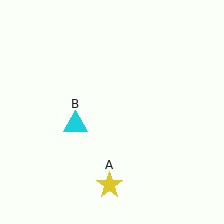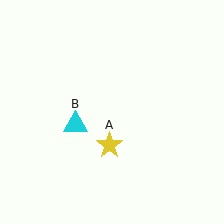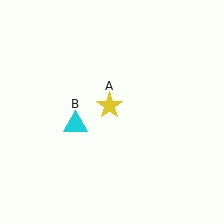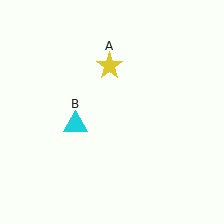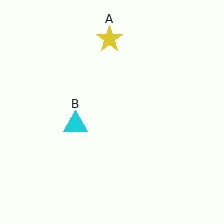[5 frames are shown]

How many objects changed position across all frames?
1 object changed position: yellow star (object A).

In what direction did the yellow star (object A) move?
The yellow star (object A) moved up.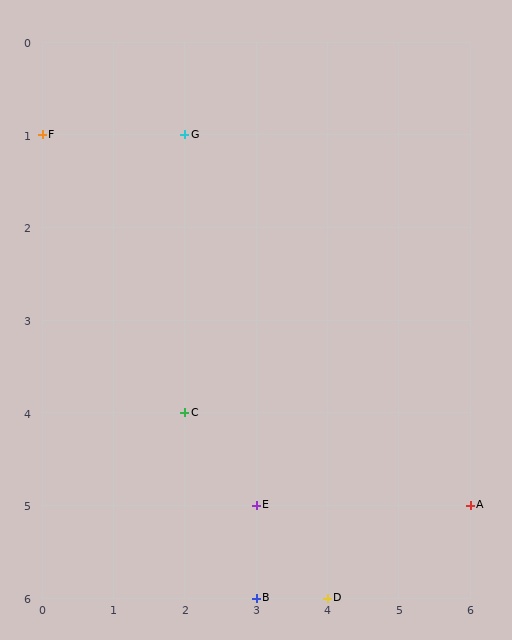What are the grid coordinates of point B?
Point B is at grid coordinates (3, 6).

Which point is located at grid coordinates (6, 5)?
Point A is at (6, 5).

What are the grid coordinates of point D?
Point D is at grid coordinates (4, 6).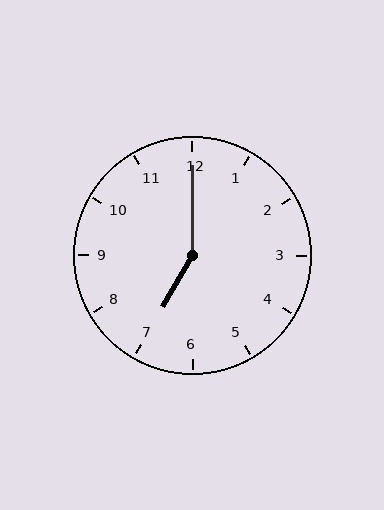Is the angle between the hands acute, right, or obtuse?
It is obtuse.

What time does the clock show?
7:00.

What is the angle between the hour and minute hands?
Approximately 150 degrees.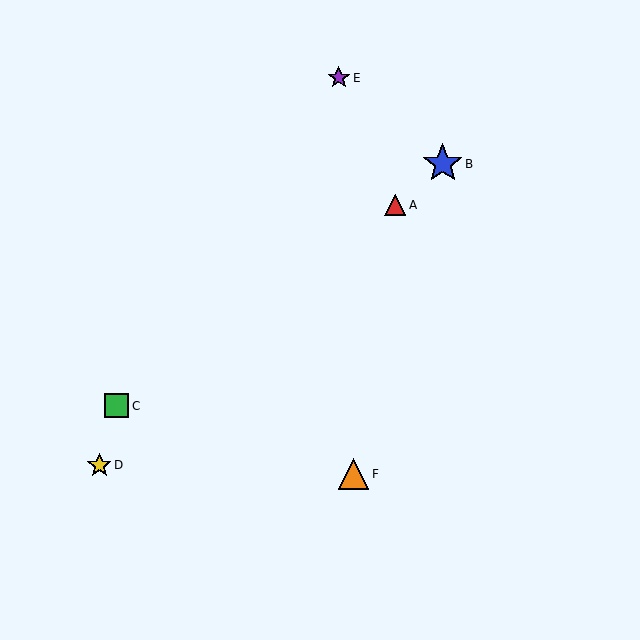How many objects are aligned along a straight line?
3 objects (A, B, D) are aligned along a straight line.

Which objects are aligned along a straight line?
Objects A, B, D are aligned along a straight line.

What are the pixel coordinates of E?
Object E is at (339, 78).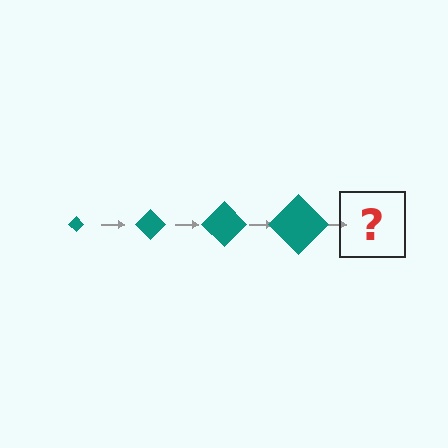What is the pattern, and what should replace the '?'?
The pattern is that the diamond gets progressively larger each step. The '?' should be a teal diamond, larger than the previous one.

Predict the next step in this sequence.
The next step is a teal diamond, larger than the previous one.